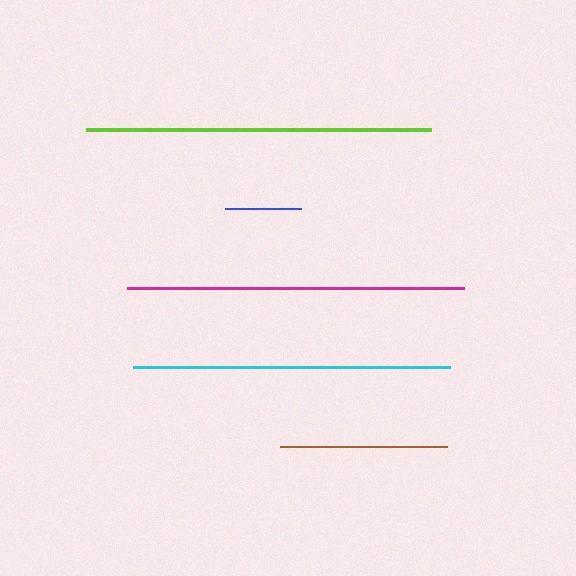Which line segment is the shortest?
The blue line is the shortest at approximately 76 pixels.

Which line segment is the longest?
The lime line is the longest at approximately 346 pixels.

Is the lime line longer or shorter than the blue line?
The lime line is longer than the blue line.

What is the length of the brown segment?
The brown segment is approximately 167 pixels long.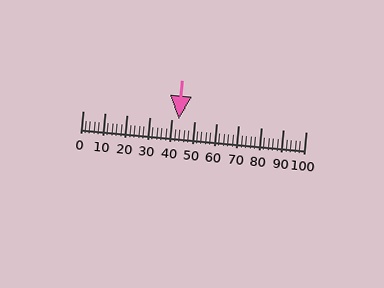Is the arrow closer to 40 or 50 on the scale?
The arrow is closer to 40.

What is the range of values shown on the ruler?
The ruler shows values from 0 to 100.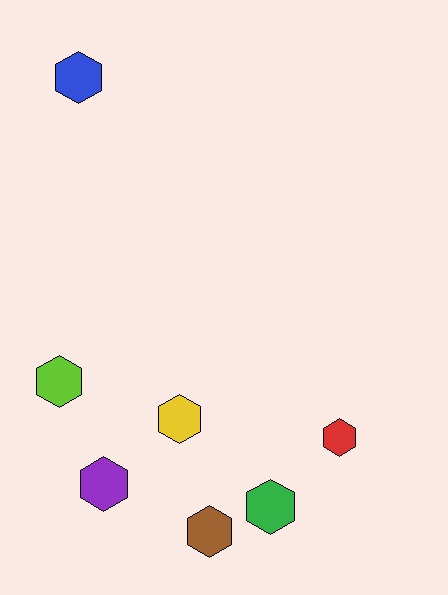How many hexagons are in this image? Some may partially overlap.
There are 7 hexagons.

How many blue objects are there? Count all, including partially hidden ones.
There is 1 blue object.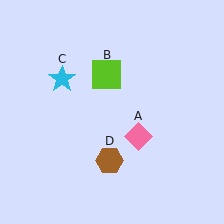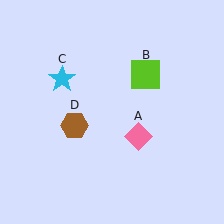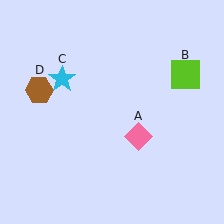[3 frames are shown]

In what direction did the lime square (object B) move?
The lime square (object B) moved right.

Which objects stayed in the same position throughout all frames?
Pink diamond (object A) and cyan star (object C) remained stationary.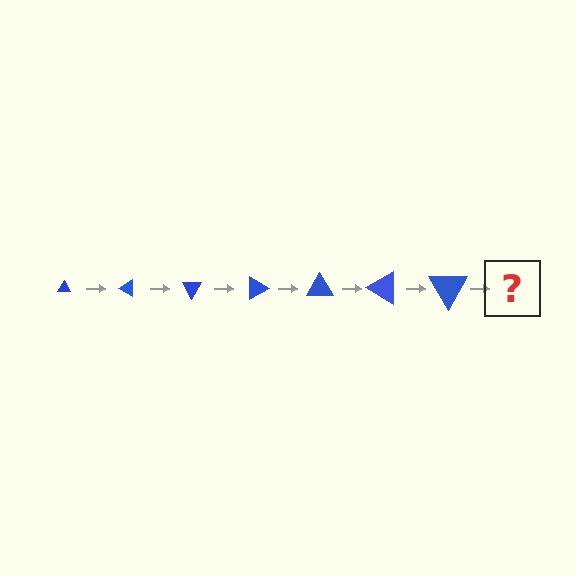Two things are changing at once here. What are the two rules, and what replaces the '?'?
The two rules are that the triangle grows larger each step and it rotates 30 degrees each step. The '?' should be a triangle, larger than the previous one and rotated 210 degrees from the start.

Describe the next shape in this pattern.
It should be a triangle, larger than the previous one and rotated 210 degrees from the start.